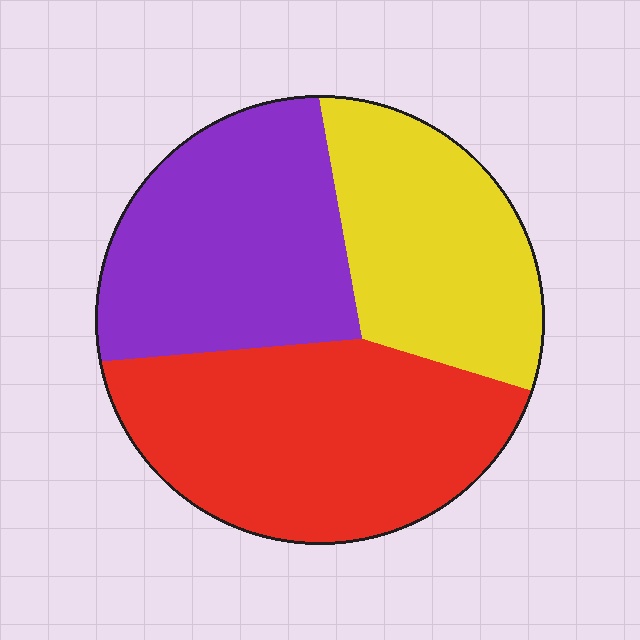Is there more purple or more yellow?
Purple.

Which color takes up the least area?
Yellow, at roughly 30%.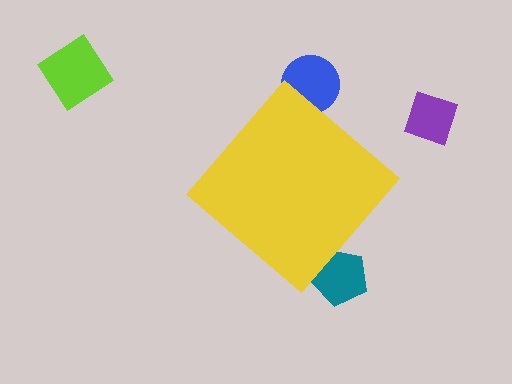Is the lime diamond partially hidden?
No, the lime diamond is fully visible.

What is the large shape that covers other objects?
A yellow diamond.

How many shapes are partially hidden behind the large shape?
2 shapes are partially hidden.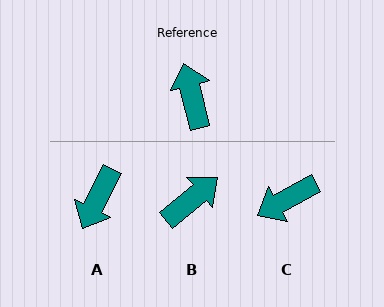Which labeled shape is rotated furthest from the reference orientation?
A, about 139 degrees away.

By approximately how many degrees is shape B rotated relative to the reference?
Approximately 64 degrees clockwise.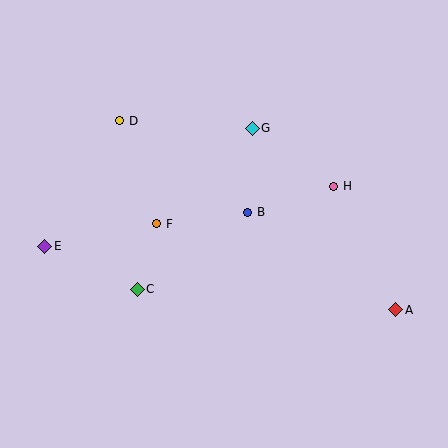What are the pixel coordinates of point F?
Point F is at (157, 224).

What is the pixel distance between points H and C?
The distance between H and C is 222 pixels.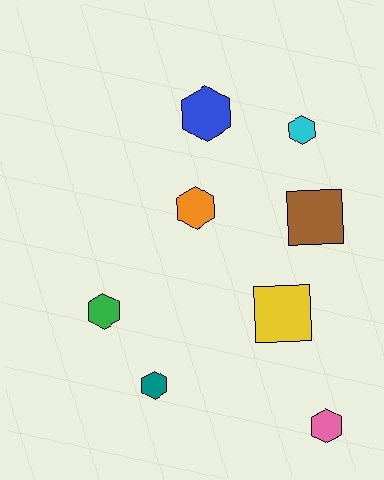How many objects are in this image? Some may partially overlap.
There are 8 objects.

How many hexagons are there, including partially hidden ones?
There are 6 hexagons.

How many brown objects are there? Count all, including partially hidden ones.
There is 1 brown object.